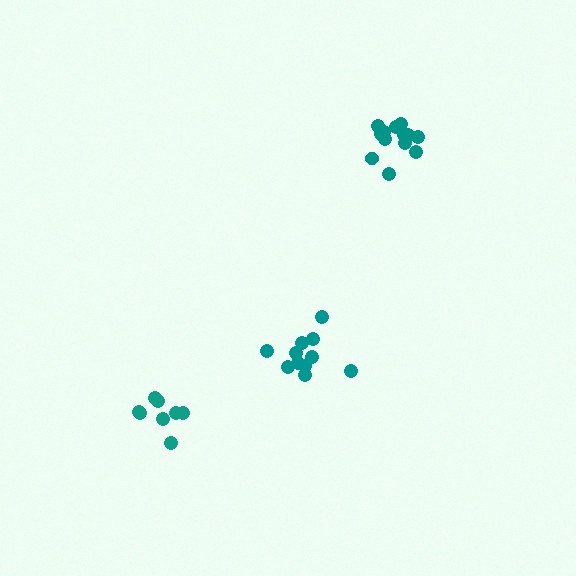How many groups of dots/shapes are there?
There are 3 groups.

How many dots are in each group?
Group 1: 8 dots, Group 2: 13 dots, Group 3: 11 dots (32 total).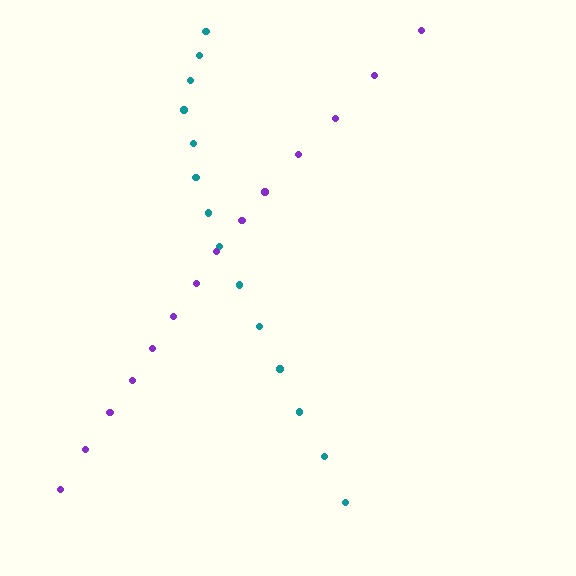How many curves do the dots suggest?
There are 2 distinct paths.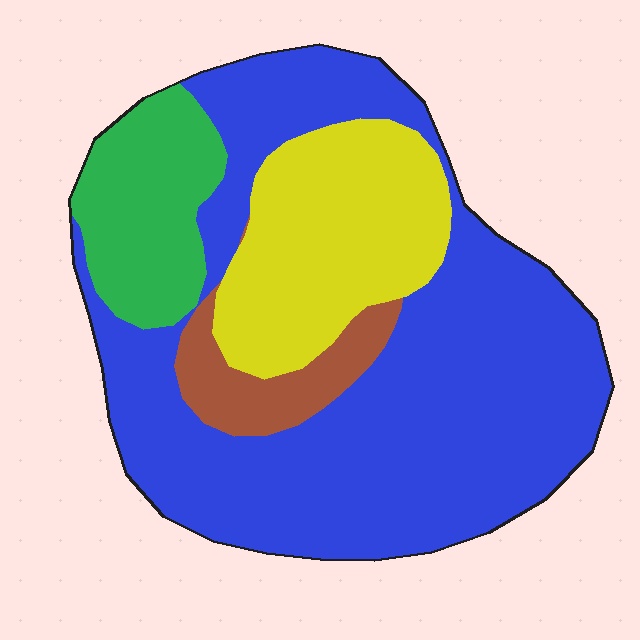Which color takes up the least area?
Brown, at roughly 5%.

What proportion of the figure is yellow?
Yellow covers 21% of the figure.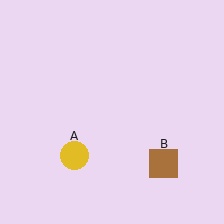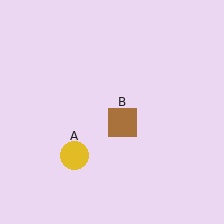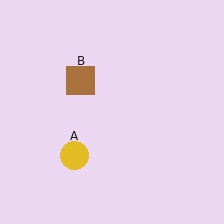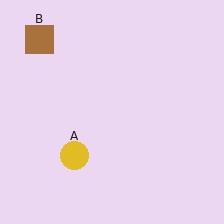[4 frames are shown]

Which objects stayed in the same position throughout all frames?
Yellow circle (object A) remained stationary.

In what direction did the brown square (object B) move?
The brown square (object B) moved up and to the left.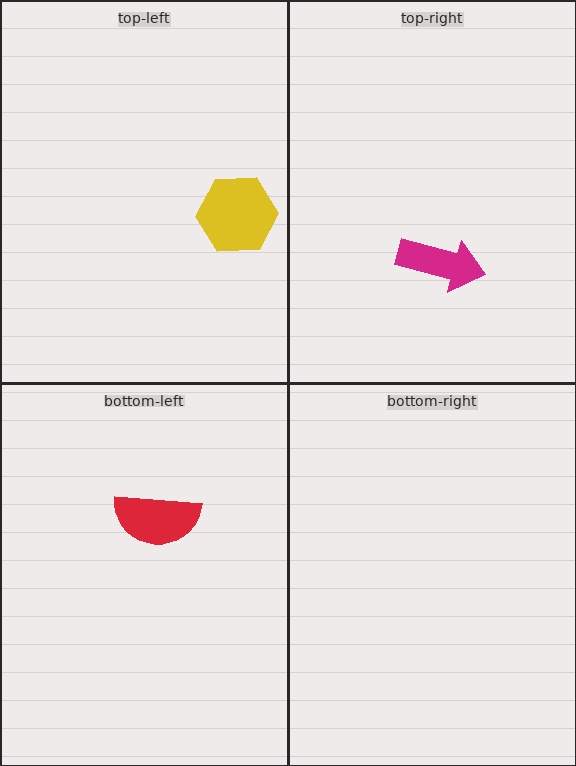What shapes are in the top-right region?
The magenta arrow.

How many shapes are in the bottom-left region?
1.